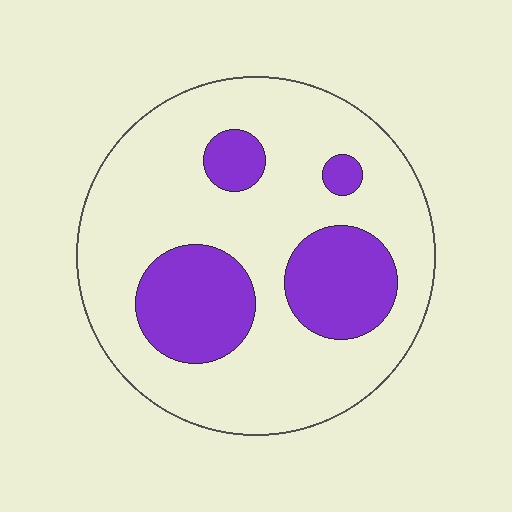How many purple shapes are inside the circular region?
4.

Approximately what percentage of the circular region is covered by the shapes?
Approximately 25%.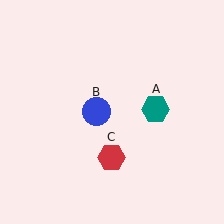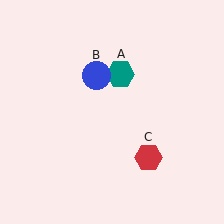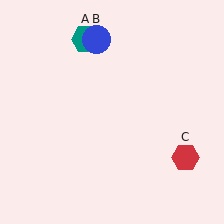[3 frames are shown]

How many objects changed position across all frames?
3 objects changed position: teal hexagon (object A), blue circle (object B), red hexagon (object C).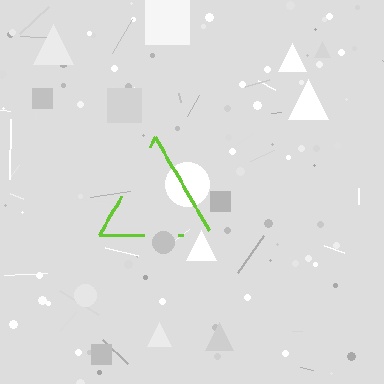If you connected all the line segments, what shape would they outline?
They would outline a triangle.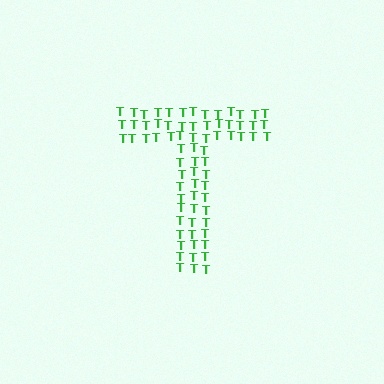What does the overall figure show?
The overall figure shows the letter T.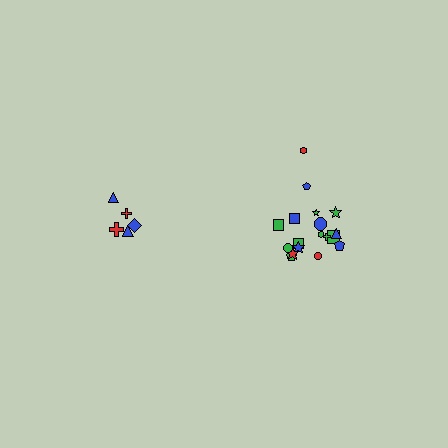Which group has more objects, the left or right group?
The right group.